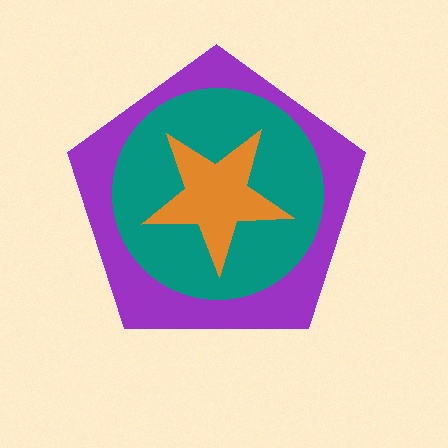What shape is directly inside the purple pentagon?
The teal circle.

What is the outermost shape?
The purple pentagon.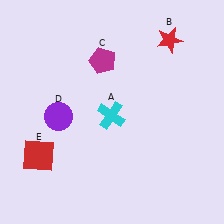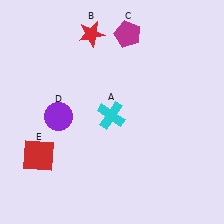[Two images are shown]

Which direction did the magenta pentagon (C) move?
The magenta pentagon (C) moved up.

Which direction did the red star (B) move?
The red star (B) moved left.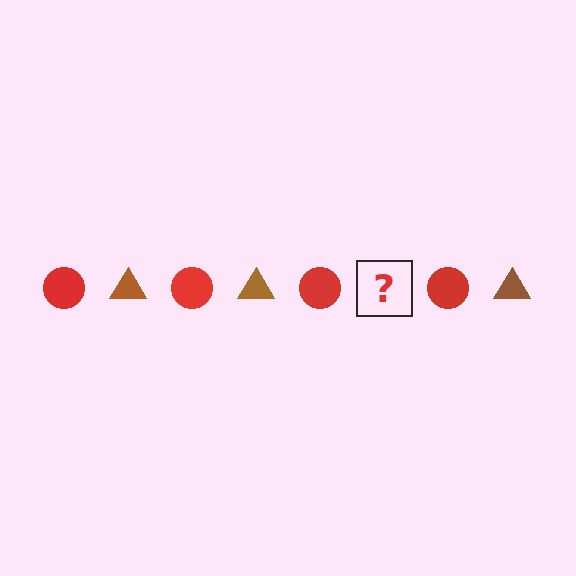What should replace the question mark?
The question mark should be replaced with a brown triangle.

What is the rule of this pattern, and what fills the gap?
The rule is that the pattern alternates between red circle and brown triangle. The gap should be filled with a brown triangle.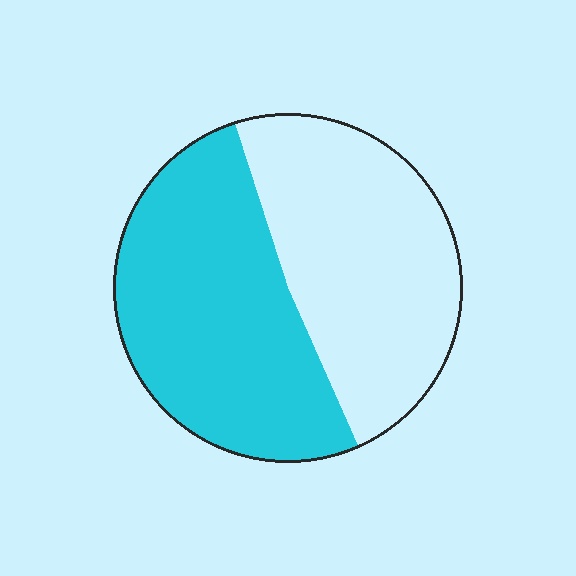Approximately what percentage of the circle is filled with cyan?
Approximately 50%.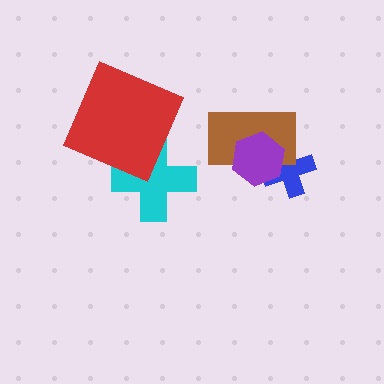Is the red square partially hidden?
No, no other shape covers it.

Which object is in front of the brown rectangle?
The purple hexagon is in front of the brown rectangle.